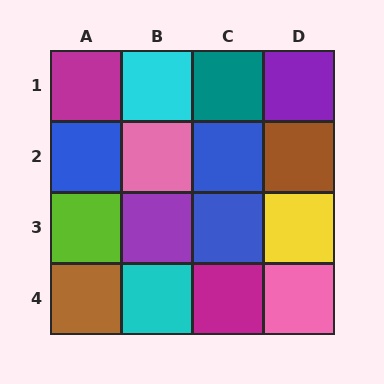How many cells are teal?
1 cell is teal.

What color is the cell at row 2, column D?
Brown.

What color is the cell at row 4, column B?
Cyan.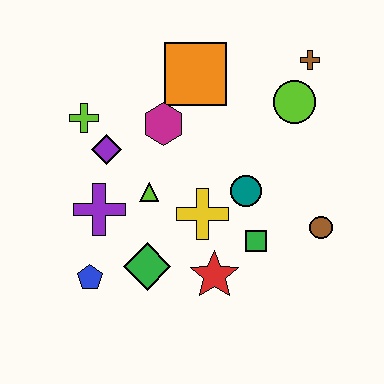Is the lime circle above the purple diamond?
Yes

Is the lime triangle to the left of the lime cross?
No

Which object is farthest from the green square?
The lime cross is farthest from the green square.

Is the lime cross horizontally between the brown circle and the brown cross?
No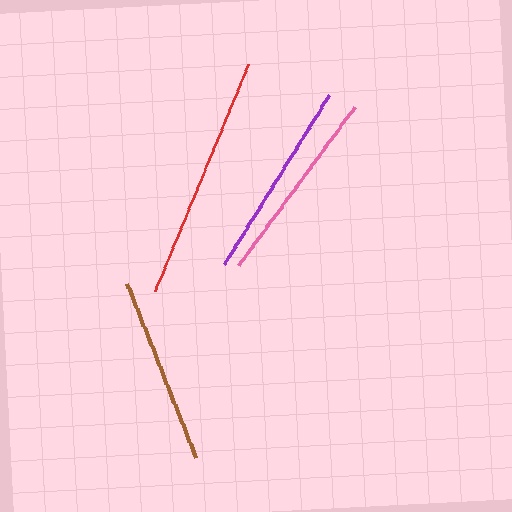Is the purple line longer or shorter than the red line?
The red line is longer than the purple line.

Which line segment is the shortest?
The brown line is the shortest at approximately 188 pixels.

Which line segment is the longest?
The red line is the longest at approximately 246 pixels.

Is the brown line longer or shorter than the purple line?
The purple line is longer than the brown line.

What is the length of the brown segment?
The brown segment is approximately 188 pixels long.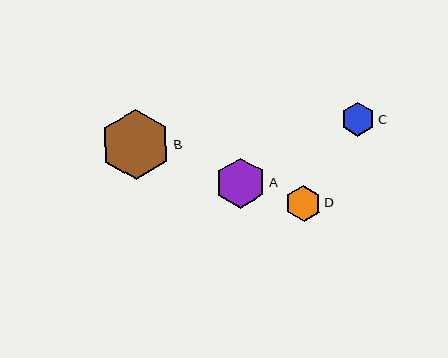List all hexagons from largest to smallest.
From largest to smallest: B, A, D, C.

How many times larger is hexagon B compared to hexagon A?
Hexagon B is approximately 1.4 times the size of hexagon A.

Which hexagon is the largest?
Hexagon B is the largest with a size of approximately 70 pixels.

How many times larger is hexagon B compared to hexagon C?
Hexagon B is approximately 2.0 times the size of hexagon C.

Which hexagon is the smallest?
Hexagon C is the smallest with a size of approximately 35 pixels.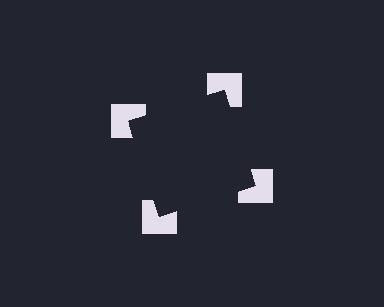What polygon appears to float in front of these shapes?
An illusory square — its edges are inferred from the aligned wedge cuts in the notched squares, not physically drawn.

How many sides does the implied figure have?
4 sides.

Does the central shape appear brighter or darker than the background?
It typically appears slightly darker than the background, even though no actual brightness change is drawn.